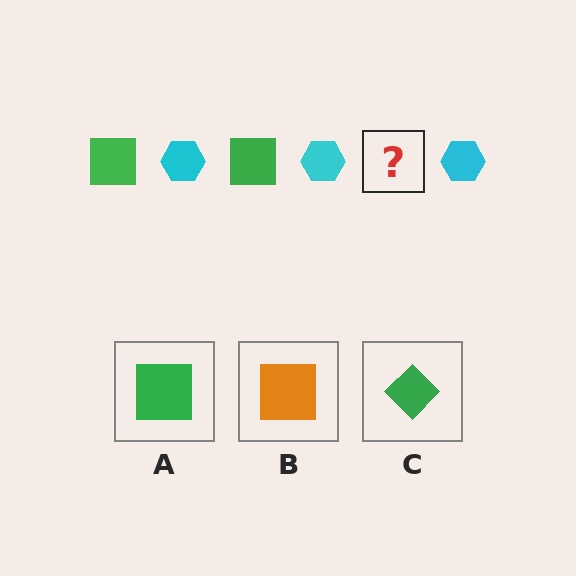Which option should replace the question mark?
Option A.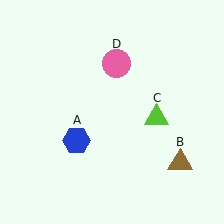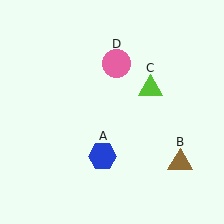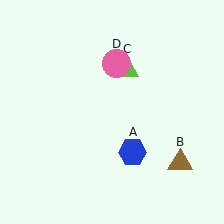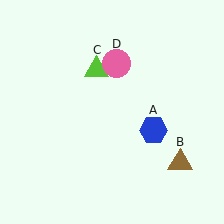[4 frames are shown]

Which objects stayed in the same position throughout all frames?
Brown triangle (object B) and pink circle (object D) remained stationary.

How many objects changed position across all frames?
2 objects changed position: blue hexagon (object A), lime triangle (object C).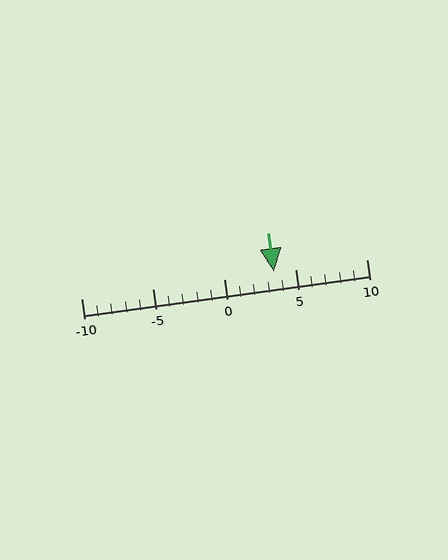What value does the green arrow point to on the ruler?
The green arrow points to approximately 4.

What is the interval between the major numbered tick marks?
The major tick marks are spaced 5 units apart.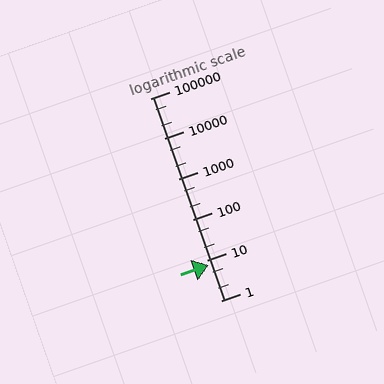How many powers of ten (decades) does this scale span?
The scale spans 5 decades, from 1 to 100000.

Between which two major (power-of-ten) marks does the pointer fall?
The pointer is between 1 and 10.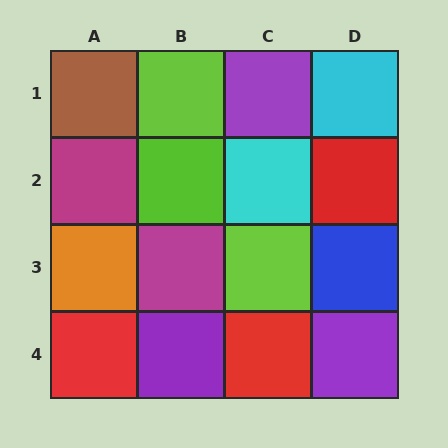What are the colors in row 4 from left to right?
Red, purple, red, purple.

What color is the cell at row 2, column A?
Magenta.